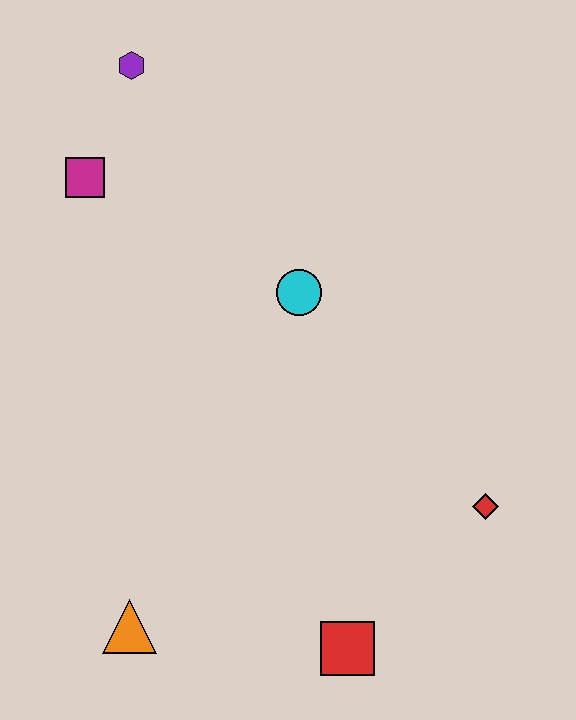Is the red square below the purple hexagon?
Yes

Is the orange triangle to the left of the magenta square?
No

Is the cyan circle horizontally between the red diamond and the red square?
No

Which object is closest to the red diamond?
The red square is closest to the red diamond.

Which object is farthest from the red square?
The purple hexagon is farthest from the red square.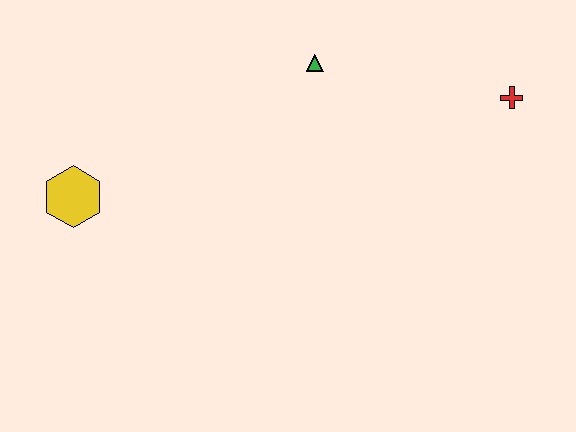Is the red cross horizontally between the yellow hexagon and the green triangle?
No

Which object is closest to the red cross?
The green triangle is closest to the red cross.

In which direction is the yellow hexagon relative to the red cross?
The yellow hexagon is to the left of the red cross.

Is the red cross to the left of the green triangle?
No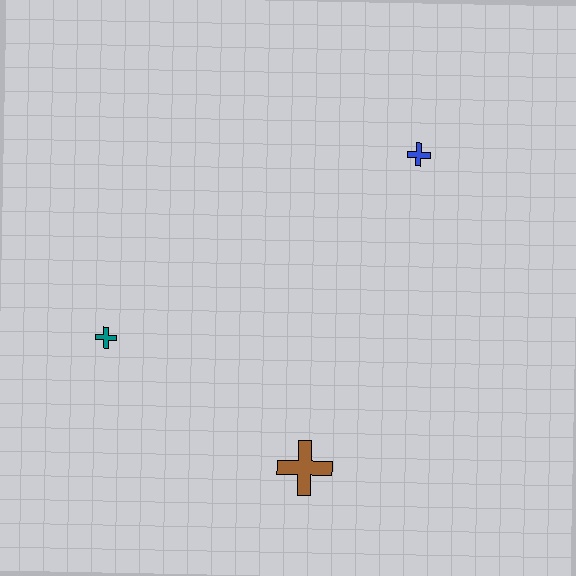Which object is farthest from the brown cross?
The blue cross is farthest from the brown cross.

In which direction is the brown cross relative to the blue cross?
The brown cross is below the blue cross.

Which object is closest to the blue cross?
The brown cross is closest to the blue cross.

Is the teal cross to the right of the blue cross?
No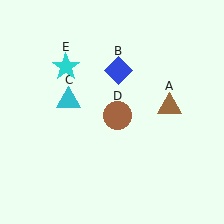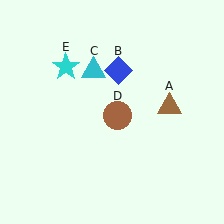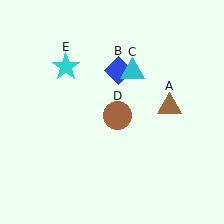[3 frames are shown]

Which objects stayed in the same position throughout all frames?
Brown triangle (object A) and blue diamond (object B) and brown circle (object D) and cyan star (object E) remained stationary.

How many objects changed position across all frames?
1 object changed position: cyan triangle (object C).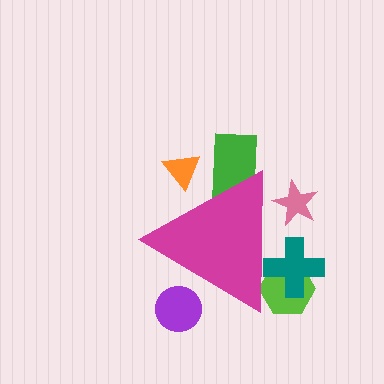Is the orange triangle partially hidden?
Yes, the orange triangle is partially hidden behind the magenta triangle.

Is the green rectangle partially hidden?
Yes, the green rectangle is partially hidden behind the magenta triangle.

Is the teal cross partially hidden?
Yes, the teal cross is partially hidden behind the magenta triangle.